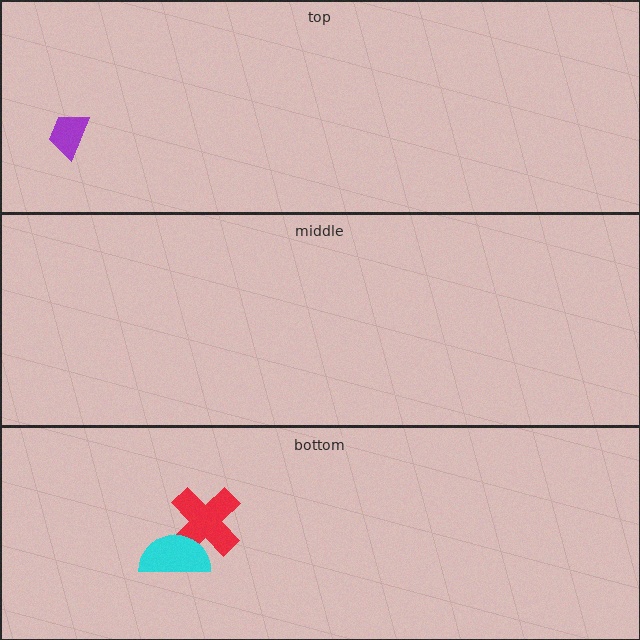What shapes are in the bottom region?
The red cross, the cyan semicircle.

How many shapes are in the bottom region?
2.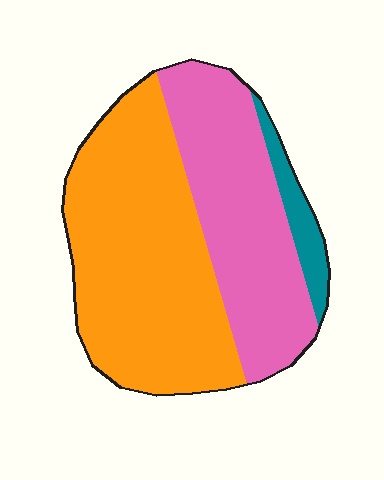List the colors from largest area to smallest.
From largest to smallest: orange, pink, teal.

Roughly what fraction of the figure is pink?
Pink covers 38% of the figure.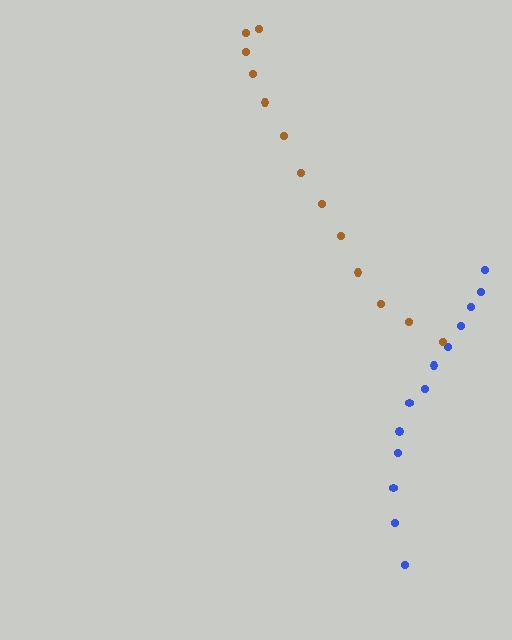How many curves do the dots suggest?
There are 2 distinct paths.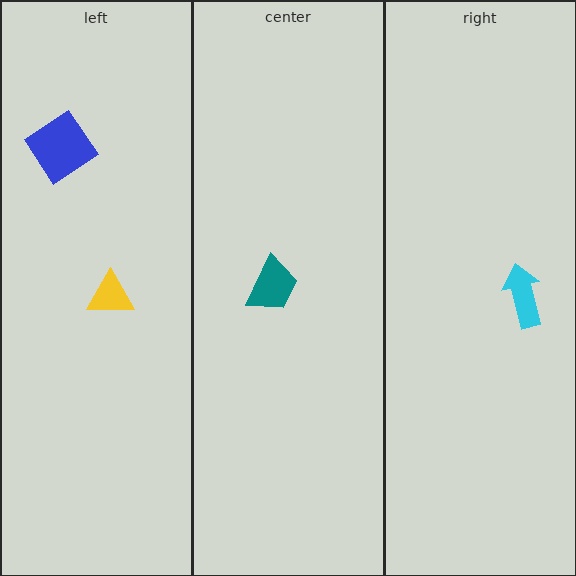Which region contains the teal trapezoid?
The center region.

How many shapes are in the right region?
1.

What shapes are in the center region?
The teal trapezoid.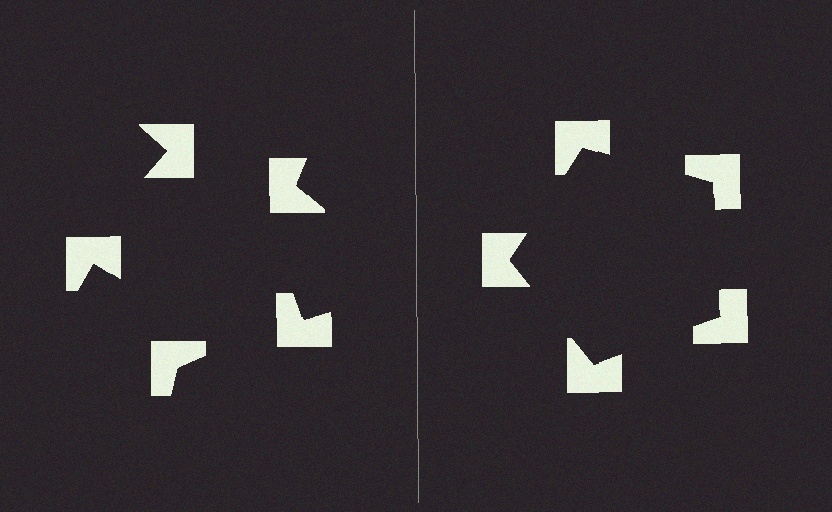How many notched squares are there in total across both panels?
10 — 5 on each side.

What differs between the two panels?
The notched squares are positioned identically on both sides; only the wedge orientations differ. On the right they align to a pentagon; on the left they are misaligned.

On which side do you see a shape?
An illusory pentagon appears on the right side. On the left side the wedge cuts are rotated, so no coherent shape forms.